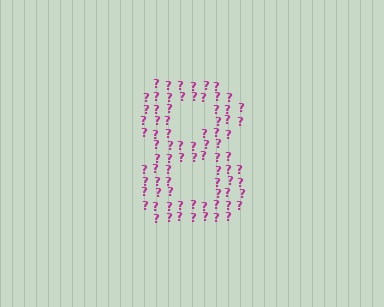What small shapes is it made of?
It is made of small question marks.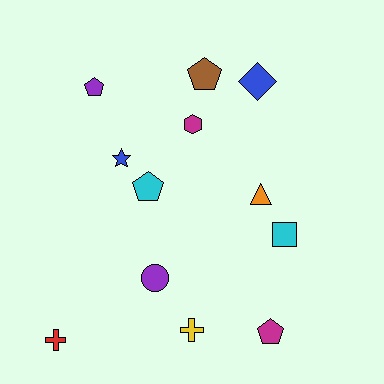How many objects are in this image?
There are 12 objects.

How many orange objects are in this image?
There is 1 orange object.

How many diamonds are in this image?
There is 1 diamond.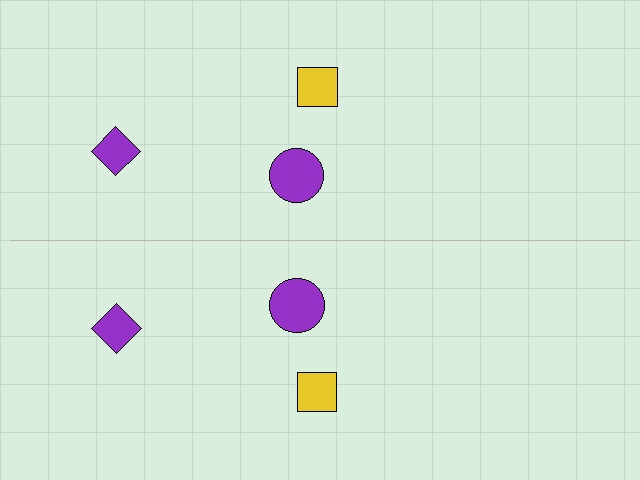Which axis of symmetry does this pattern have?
The pattern has a horizontal axis of symmetry running through the center of the image.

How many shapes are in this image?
There are 6 shapes in this image.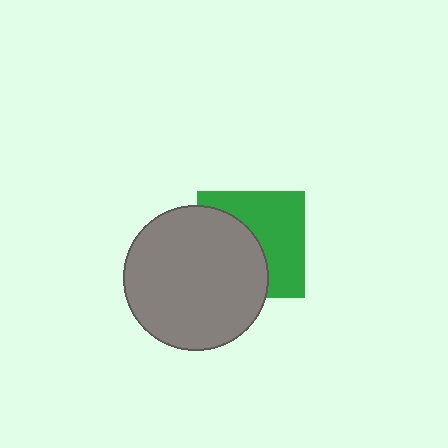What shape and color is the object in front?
The object in front is a gray circle.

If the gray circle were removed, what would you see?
You would see the complete green square.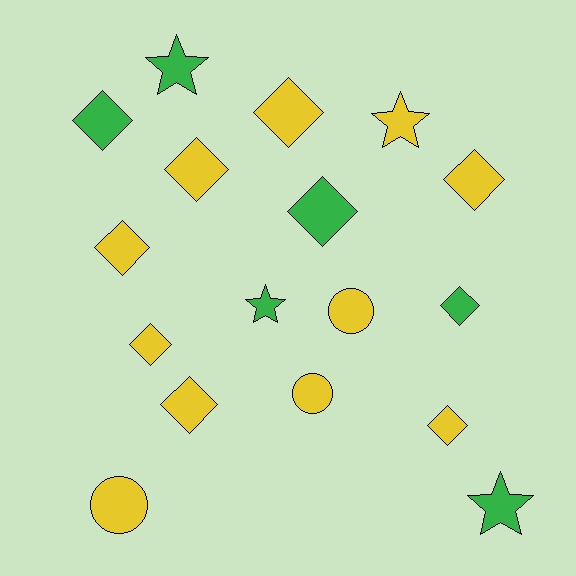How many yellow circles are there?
There are 3 yellow circles.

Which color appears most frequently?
Yellow, with 11 objects.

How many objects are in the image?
There are 17 objects.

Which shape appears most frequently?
Diamond, with 10 objects.